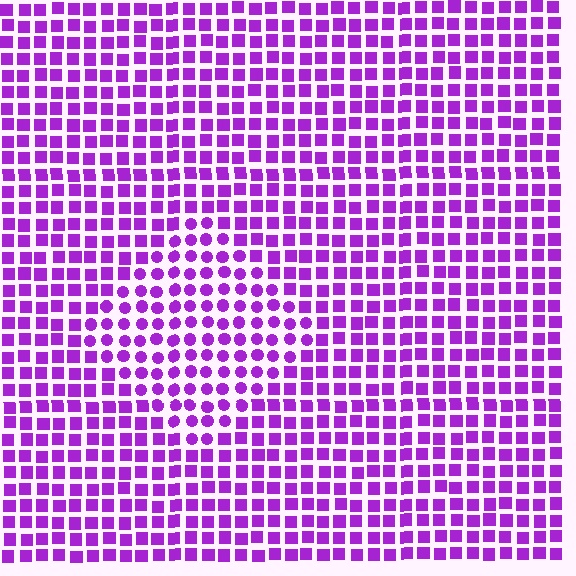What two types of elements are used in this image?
The image uses circles inside the diamond region and squares outside it.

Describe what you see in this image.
The image is filled with small purple elements arranged in a uniform grid. A diamond-shaped region contains circles, while the surrounding area contains squares. The boundary is defined purely by the change in element shape.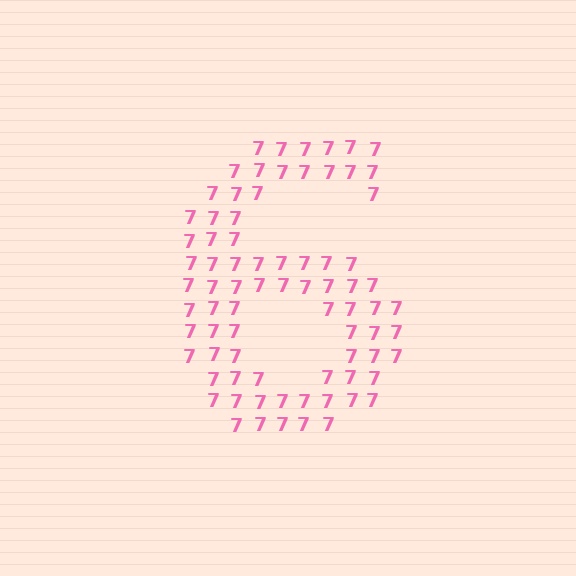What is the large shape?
The large shape is the digit 6.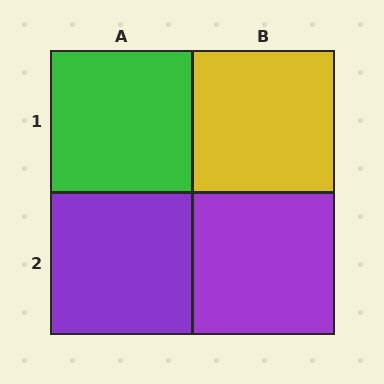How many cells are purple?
2 cells are purple.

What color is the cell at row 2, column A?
Purple.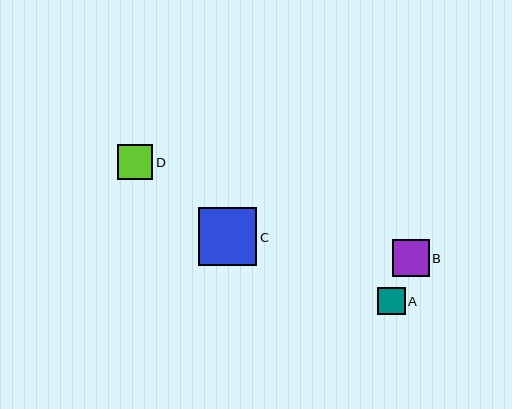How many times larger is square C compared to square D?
Square C is approximately 1.7 times the size of square D.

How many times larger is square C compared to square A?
Square C is approximately 2.1 times the size of square A.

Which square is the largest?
Square C is the largest with a size of approximately 58 pixels.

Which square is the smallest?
Square A is the smallest with a size of approximately 28 pixels.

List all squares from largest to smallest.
From largest to smallest: C, B, D, A.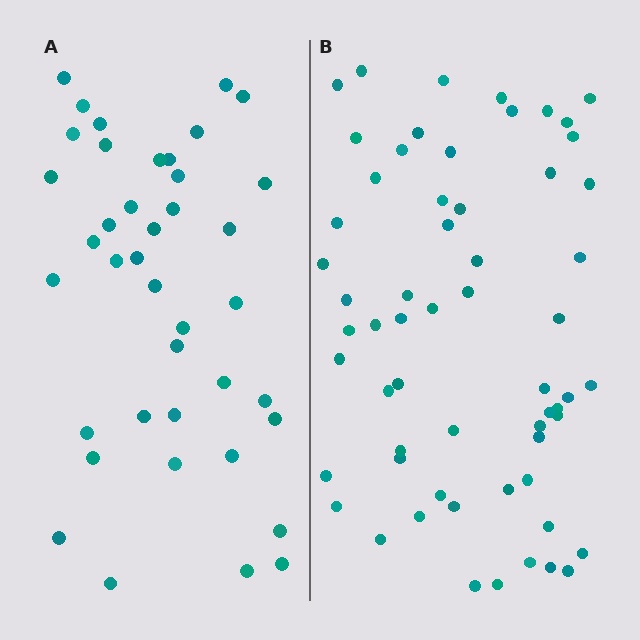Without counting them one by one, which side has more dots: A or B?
Region B (the right region) has more dots.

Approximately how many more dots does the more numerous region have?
Region B has approximately 20 more dots than region A.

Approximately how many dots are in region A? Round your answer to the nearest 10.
About 40 dots.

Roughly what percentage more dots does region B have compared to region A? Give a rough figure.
About 50% more.